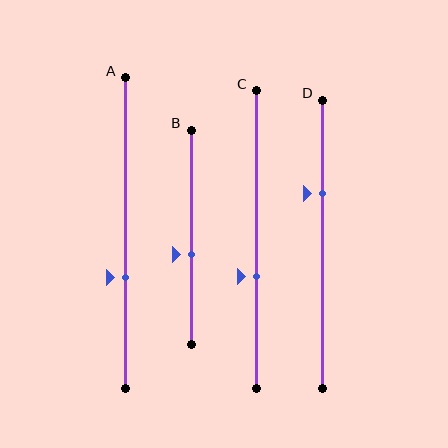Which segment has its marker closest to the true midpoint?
Segment B has its marker closest to the true midpoint.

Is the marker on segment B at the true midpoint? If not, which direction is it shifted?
No, the marker on segment B is shifted downward by about 8% of the segment length.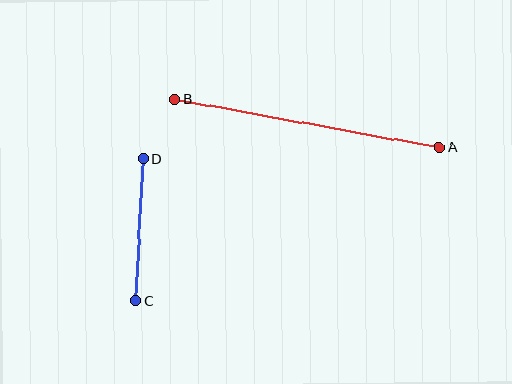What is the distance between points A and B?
The distance is approximately 269 pixels.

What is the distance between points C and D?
The distance is approximately 142 pixels.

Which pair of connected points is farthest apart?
Points A and B are farthest apart.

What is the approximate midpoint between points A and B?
The midpoint is at approximately (307, 123) pixels.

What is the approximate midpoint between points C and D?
The midpoint is at approximately (140, 230) pixels.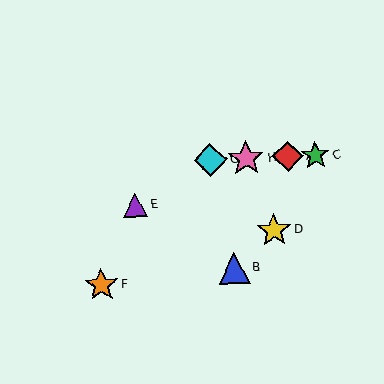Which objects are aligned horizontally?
Objects A, C, G, H are aligned horizontally.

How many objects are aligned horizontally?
4 objects (A, C, G, H) are aligned horizontally.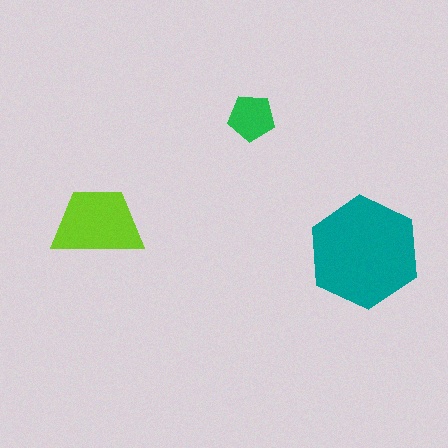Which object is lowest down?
The teal hexagon is bottommost.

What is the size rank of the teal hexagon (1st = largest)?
1st.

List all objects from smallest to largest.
The green pentagon, the lime trapezoid, the teal hexagon.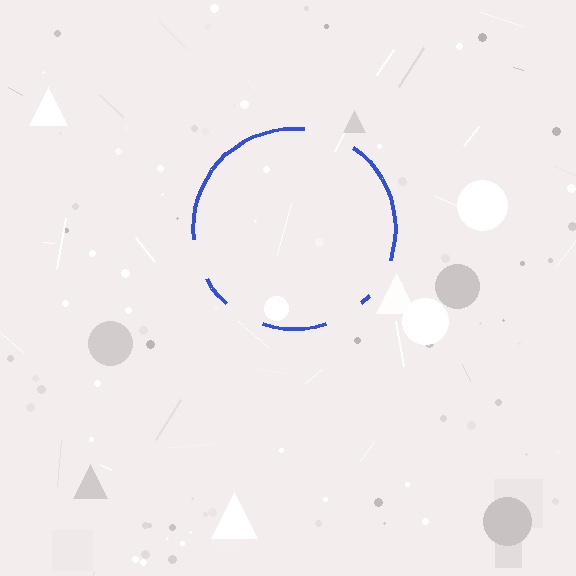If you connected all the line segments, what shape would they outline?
They would outline a circle.